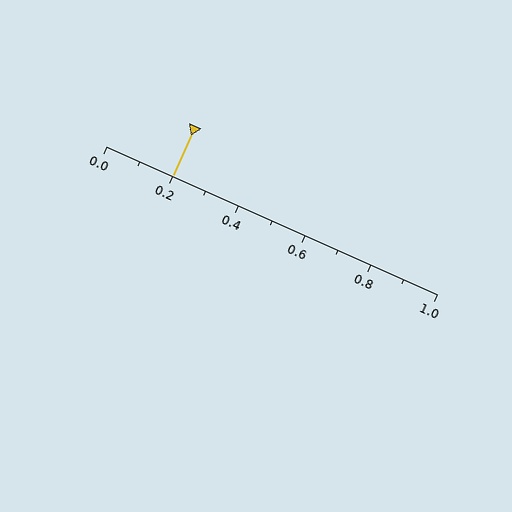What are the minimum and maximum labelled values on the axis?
The axis runs from 0.0 to 1.0.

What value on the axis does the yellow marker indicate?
The marker indicates approximately 0.2.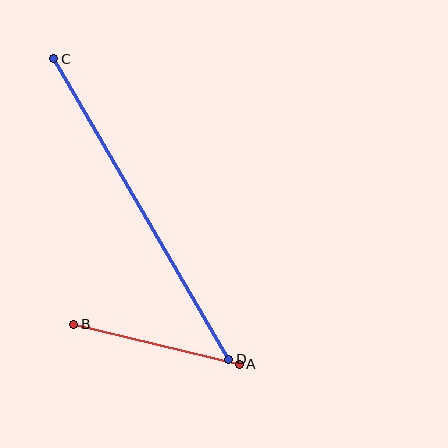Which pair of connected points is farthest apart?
Points C and D are farthest apart.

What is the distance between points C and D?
The distance is approximately 348 pixels.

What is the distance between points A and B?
The distance is approximately 170 pixels.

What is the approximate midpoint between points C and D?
The midpoint is at approximately (141, 209) pixels.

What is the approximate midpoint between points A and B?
The midpoint is at approximately (156, 344) pixels.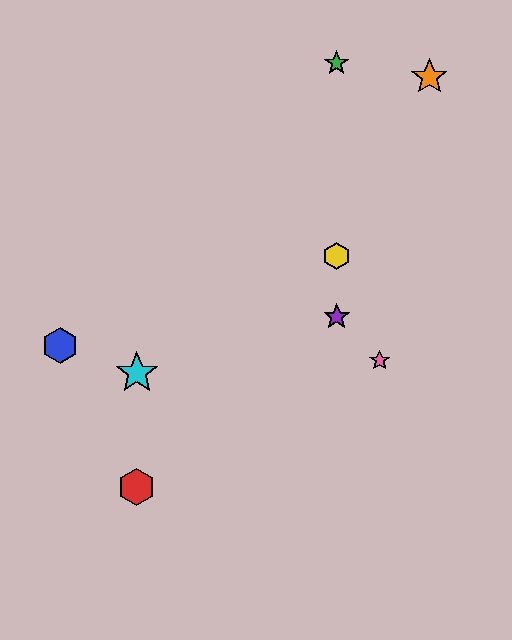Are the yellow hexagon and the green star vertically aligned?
Yes, both are at x≈337.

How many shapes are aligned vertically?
3 shapes (the green star, the yellow hexagon, the purple star) are aligned vertically.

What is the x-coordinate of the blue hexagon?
The blue hexagon is at x≈60.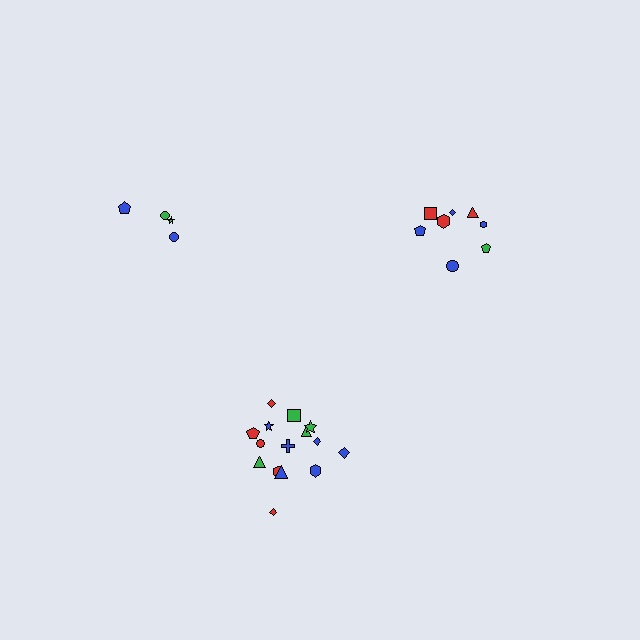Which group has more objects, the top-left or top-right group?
The top-right group.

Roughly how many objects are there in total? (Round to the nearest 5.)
Roughly 25 objects in total.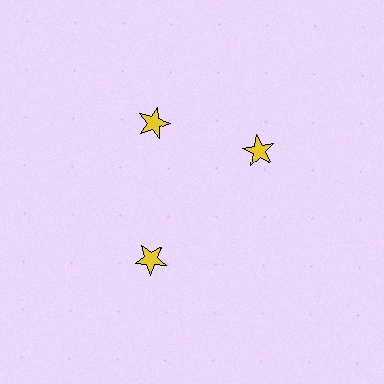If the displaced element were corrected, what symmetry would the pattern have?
It would have 3-fold rotational symmetry — the pattern would map onto itself every 120 degrees.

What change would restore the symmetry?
The symmetry would be restored by rotating it back into even spacing with its neighbors so that all 3 stars sit at equal angles and equal distance from the center.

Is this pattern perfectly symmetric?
No. The 3 yellow stars are arranged in a ring, but one element near the 3 o'clock position is rotated out of alignment along the ring, breaking the 3-fold rotational symmetry.